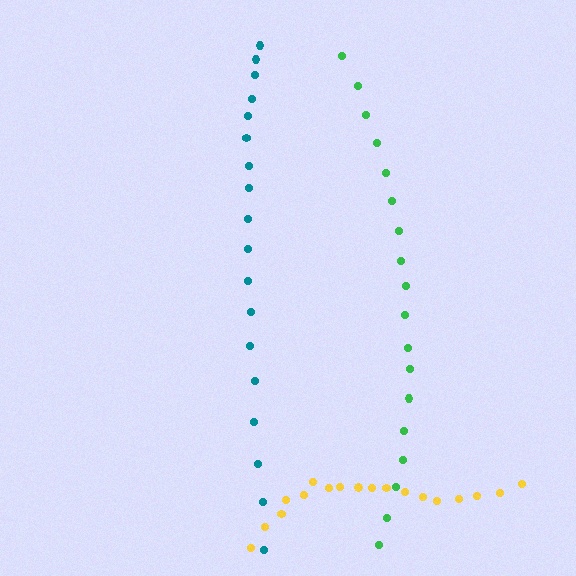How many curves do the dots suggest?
There are 3 distinct paths.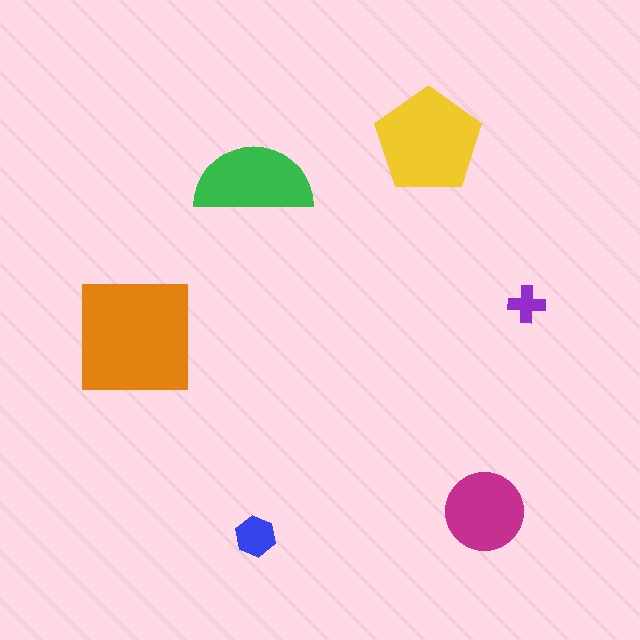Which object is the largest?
The orange square.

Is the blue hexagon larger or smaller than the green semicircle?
Smaller.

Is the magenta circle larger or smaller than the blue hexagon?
Larger.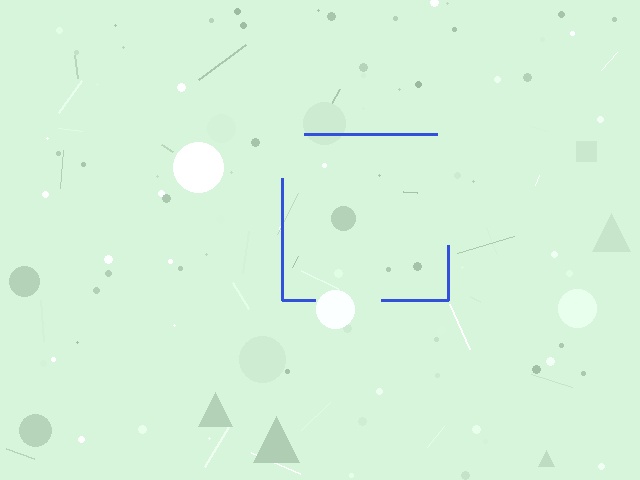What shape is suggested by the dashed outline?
The dashed outline suggests a square.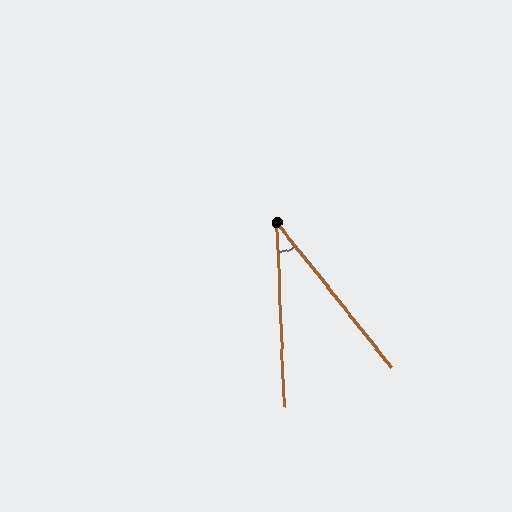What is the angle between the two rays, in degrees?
Approximately 36 degrees.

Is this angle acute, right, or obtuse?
It is acute.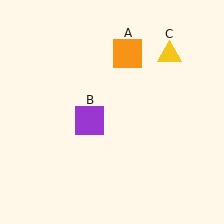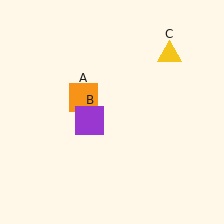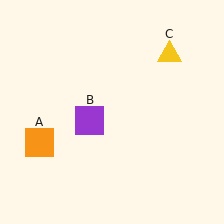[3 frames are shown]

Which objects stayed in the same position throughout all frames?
Purple square (object B) and yellow triangle (object C) remained stationary.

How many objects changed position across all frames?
1 object changed position: orange square (object A).